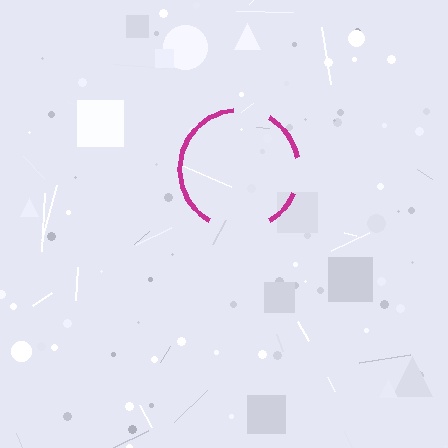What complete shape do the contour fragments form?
The contour fragments form a circle.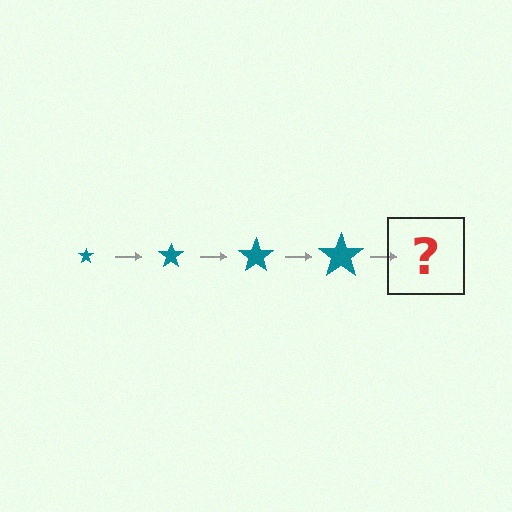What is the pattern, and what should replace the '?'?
The pattern is that the star gets progressively larger each step. The '?' should be a teal star, larger than the previous one.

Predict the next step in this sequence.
The next step is a teal star, larger than the previous one.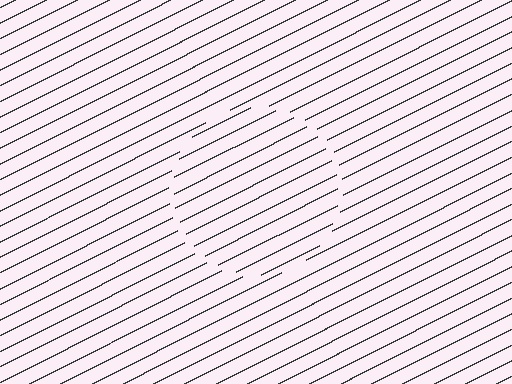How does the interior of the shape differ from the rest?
The interior of the shape contains the same grating, shifted by half a period — the contour is defined by the phase discontinuity where line-ends from the inner and outer gratings abut.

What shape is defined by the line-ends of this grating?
An illusory circle. The interior of the shape contains the same grating, shifted by half a period — the contour is defined by the phase discontinuity where line-ends from the inner and outer gratings abut.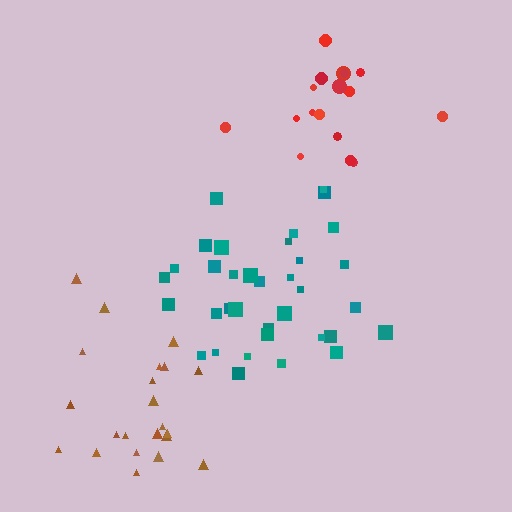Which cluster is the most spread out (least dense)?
Brown.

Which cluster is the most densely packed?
Teal.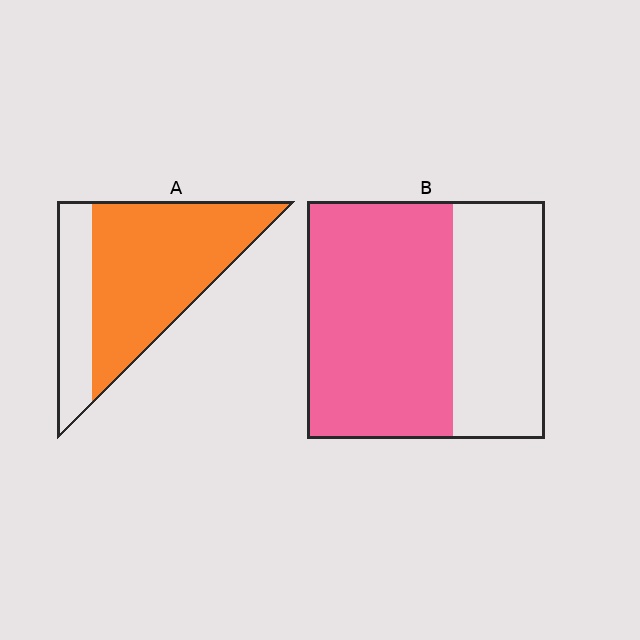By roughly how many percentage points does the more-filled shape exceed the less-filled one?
By roughly 10 percentage points (A over B).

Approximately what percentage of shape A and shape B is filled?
A is approximately 75% and B is approximately 60%.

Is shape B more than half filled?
Yes.